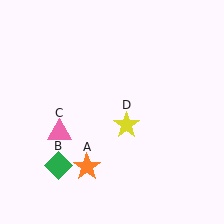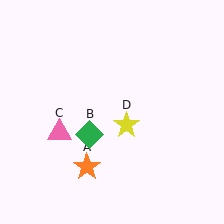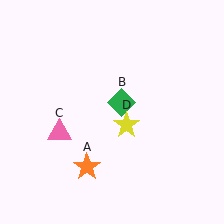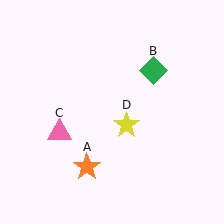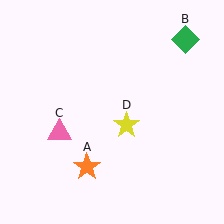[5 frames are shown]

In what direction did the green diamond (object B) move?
The green diamond (object B) moved up and to the right.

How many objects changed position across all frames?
1 object changed position: green diamond (object B).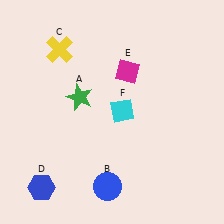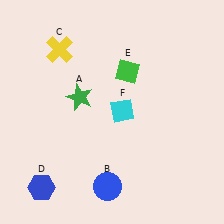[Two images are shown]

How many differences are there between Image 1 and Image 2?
There is 1 difference between the two images.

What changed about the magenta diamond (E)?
In Image 1, E is magenta. In Image 2, it changed to green.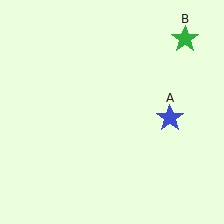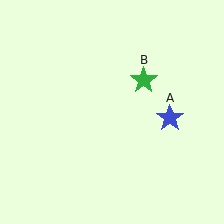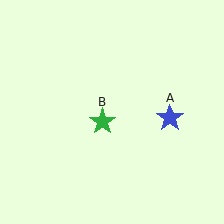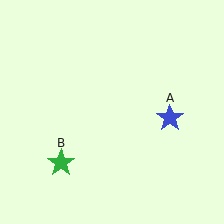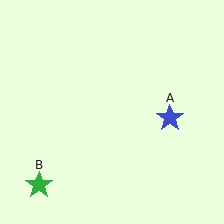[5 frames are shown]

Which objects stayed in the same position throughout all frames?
Blue star (object A) remained stationary.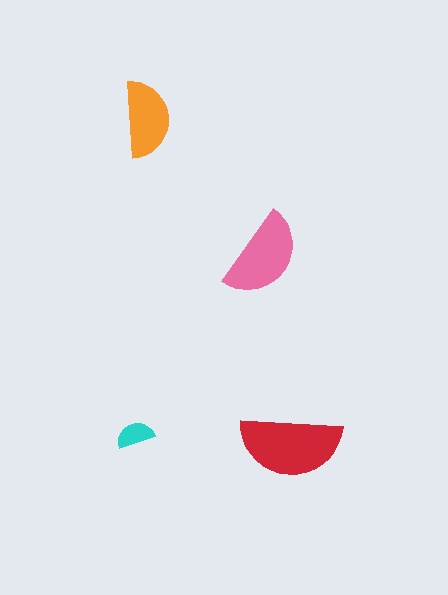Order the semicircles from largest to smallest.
the red one, the pink one, the orange one, the cyan one.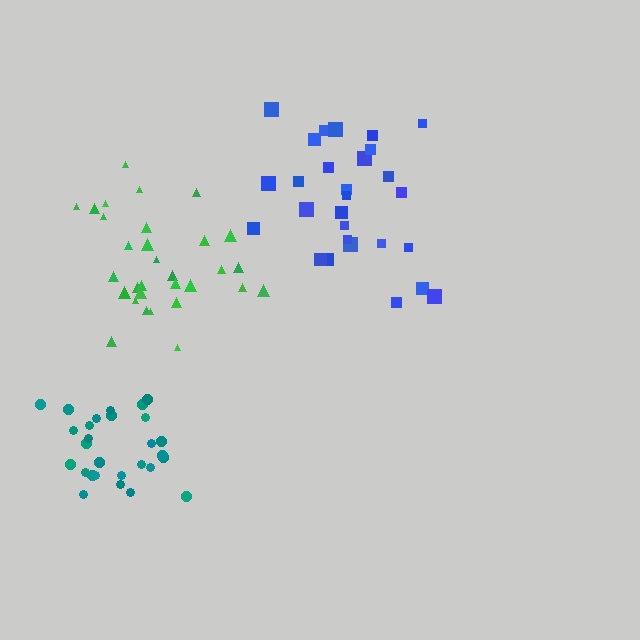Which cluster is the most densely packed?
Teal.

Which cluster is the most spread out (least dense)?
Blue.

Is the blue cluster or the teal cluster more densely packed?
Teal.